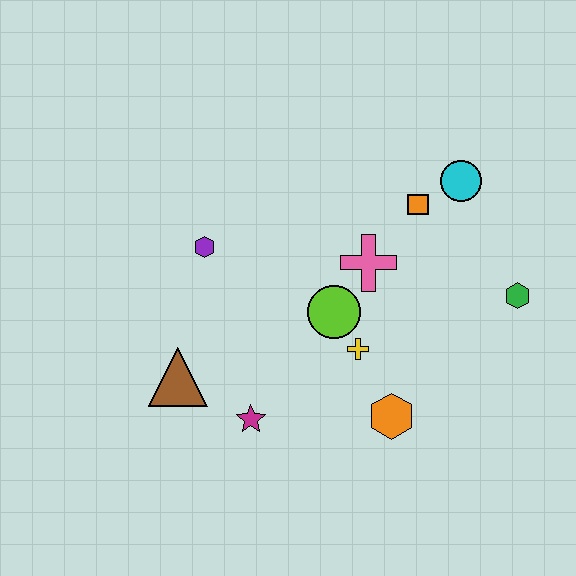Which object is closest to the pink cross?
The lime circle is closest to the pink cross.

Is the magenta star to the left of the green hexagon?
Yes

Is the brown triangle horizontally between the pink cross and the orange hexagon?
No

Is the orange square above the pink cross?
Yes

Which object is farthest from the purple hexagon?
The green hexagon is farthest from the purple hexagon.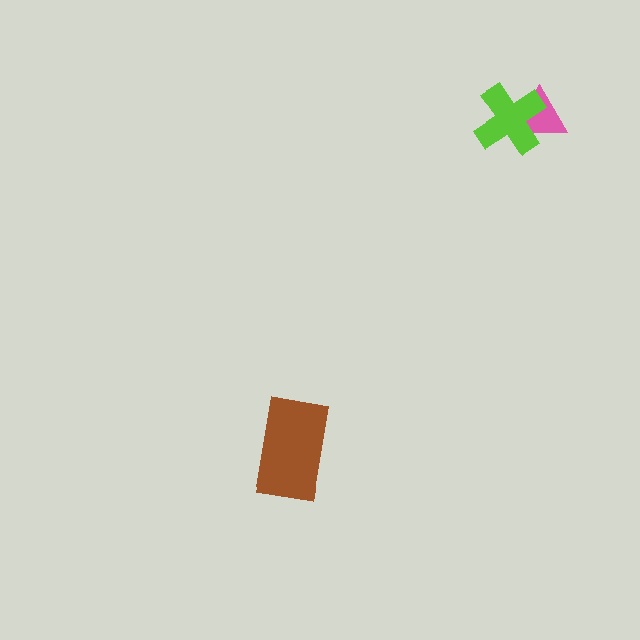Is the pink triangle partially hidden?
Yes, it is partially covered by another shape.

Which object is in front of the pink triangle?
The lime cross is in front of the pink triangle.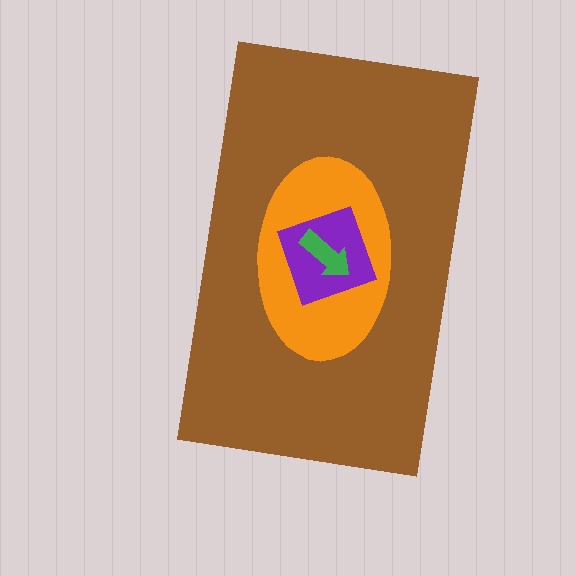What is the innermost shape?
The green arrow.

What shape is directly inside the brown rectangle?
The orange ellipse.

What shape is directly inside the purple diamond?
The green arrow.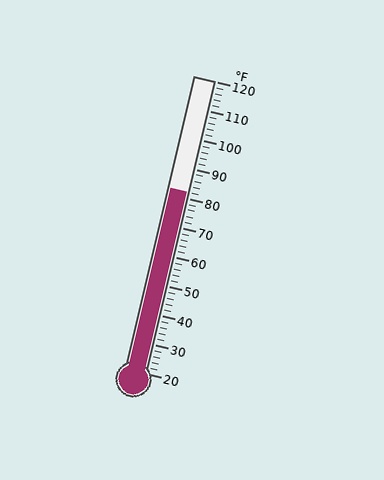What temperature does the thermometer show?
The thermometer shows approximately 82°F.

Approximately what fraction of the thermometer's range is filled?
The thermometer is filled to approximately 60% of its range.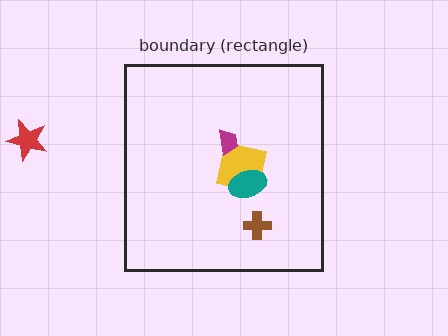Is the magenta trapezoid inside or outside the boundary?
Inside.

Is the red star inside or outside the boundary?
Outside.